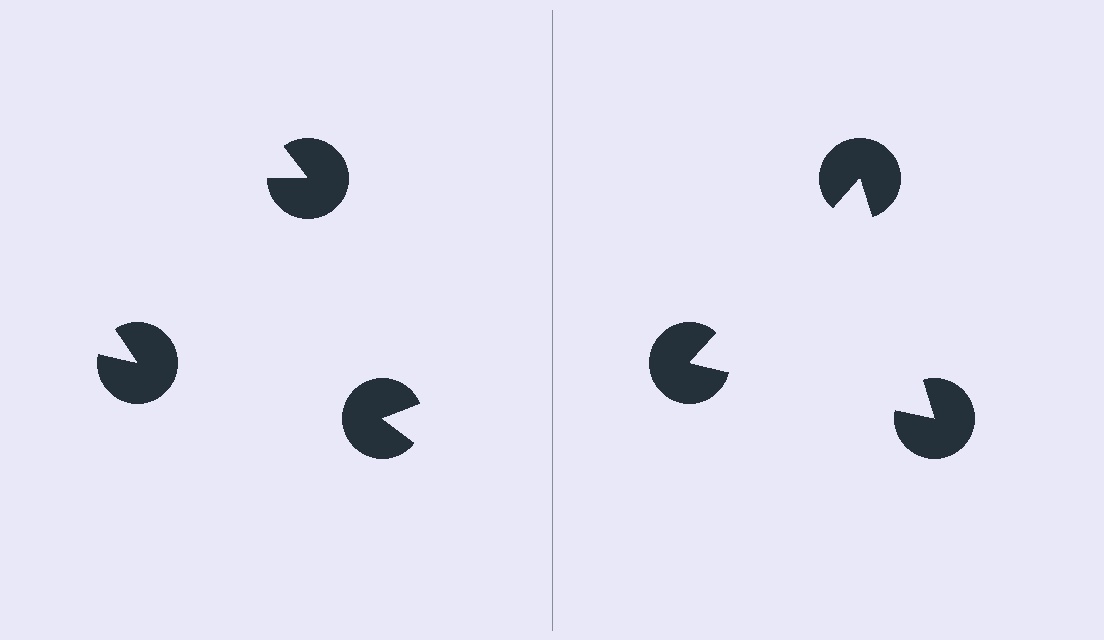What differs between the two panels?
The pac-man discs are positioned identically on both sides; only the wedge orientations differ. On the right they align to a triangle; on the left they are misaligned.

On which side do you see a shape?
An illusory triangle appears on the right side. On the left side the wedge cuts are rotated, so no coherent shape forms.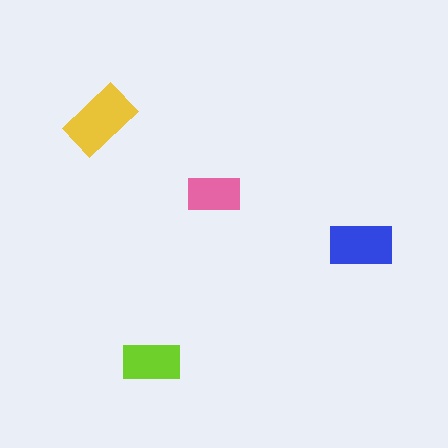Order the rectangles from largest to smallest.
the yellow one, the blue one, the lime one, the pink one.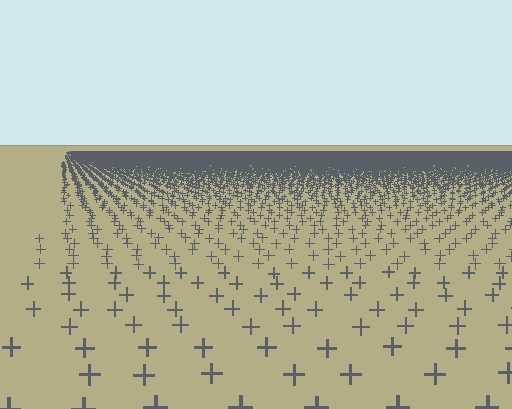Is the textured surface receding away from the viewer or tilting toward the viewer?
The surface is receding away from the viewer. Texture elements get smaller and denser toward the top.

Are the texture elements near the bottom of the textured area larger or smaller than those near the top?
Larger. Near the bottom, elements are closer to the viewer and appear at a bigger on-screen size.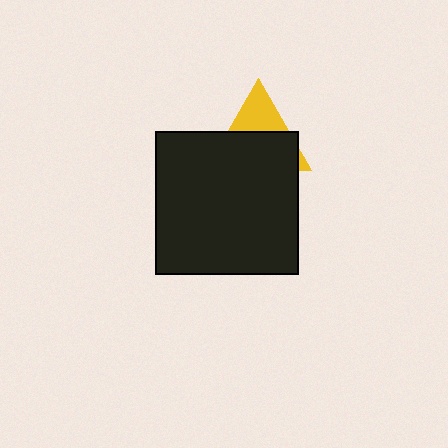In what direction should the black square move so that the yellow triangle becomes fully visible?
The black square should move down. That is the shortest direction to clear the overlap and leave the yellow triangle fully visible.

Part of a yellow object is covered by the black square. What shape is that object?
It is a triangle.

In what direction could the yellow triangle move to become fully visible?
The yellow triangle could move up. That would shift it out from behind the black square entirely.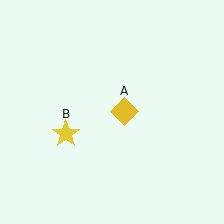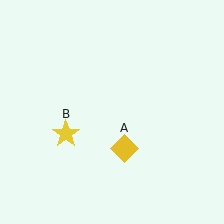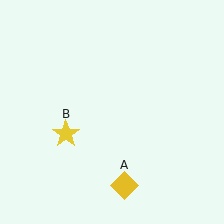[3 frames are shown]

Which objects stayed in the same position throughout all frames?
Yellow star (object B) remained stationary.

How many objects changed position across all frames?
1 object changed position: yellow diamond (object A).